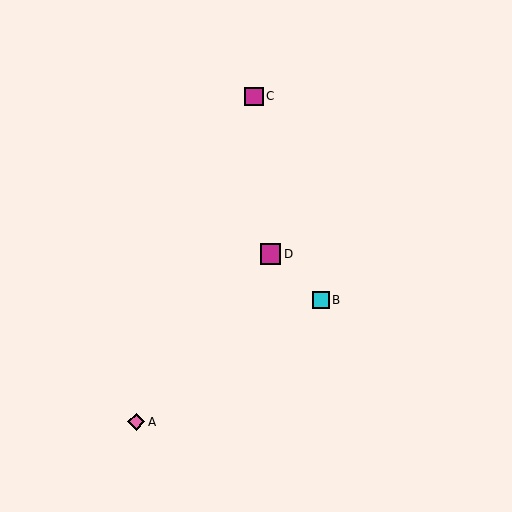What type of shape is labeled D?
Shape D is a magenta square.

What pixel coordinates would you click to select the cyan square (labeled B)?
Click at (321, 300) to select the cyan square B.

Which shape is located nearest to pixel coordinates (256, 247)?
The magenta square (labeled D) at (271, 254) is nearest to that location.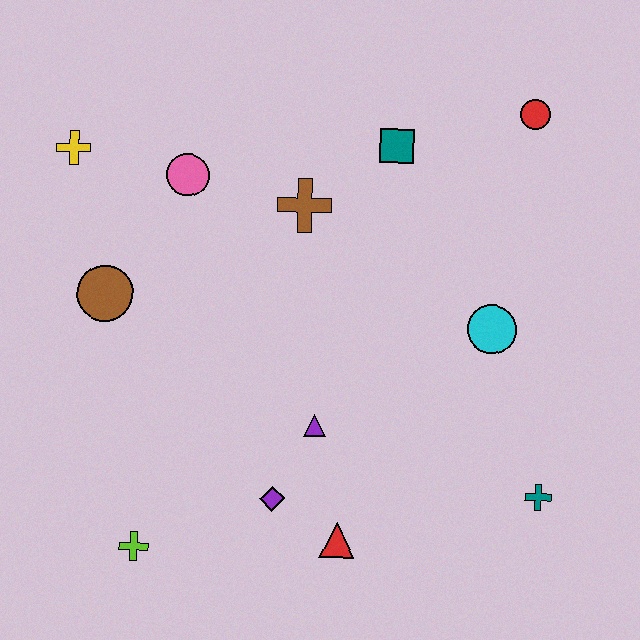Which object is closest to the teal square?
The brown cross is closest to the teal square.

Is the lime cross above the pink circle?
No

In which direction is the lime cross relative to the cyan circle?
The lime cross is to the left of the cyan circle.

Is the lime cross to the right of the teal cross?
No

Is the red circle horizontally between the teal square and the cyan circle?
No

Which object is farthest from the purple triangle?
The red circle is farthest from the purple triangle.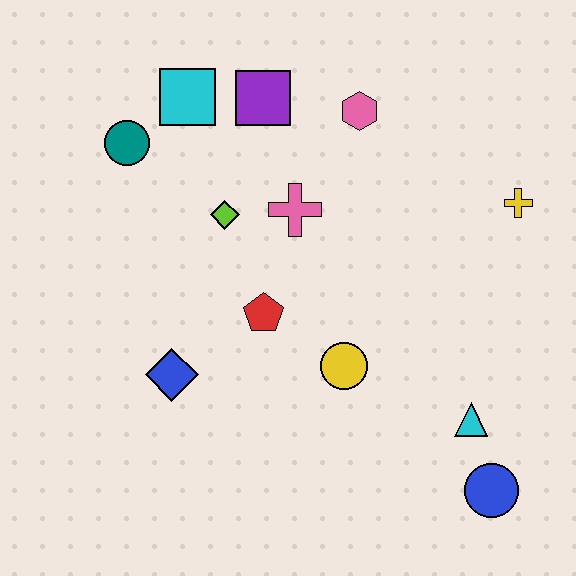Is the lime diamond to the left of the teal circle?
No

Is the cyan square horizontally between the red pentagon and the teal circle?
Yes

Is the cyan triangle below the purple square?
Yes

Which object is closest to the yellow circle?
The red pentagon is closest to the yellow circle.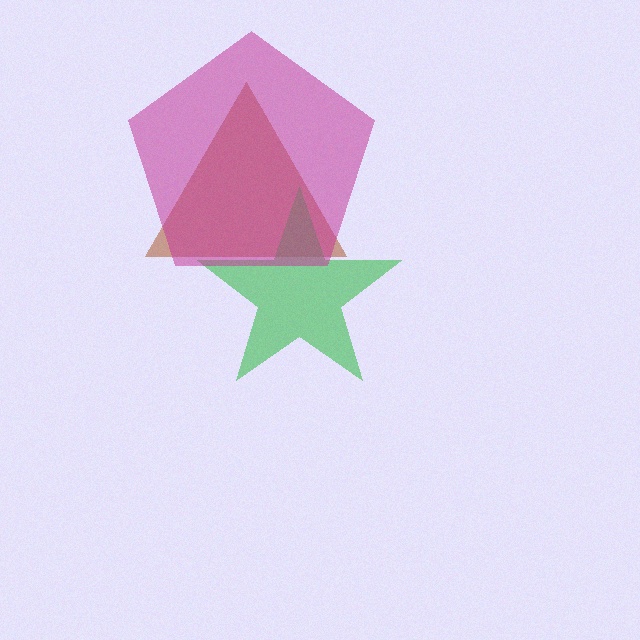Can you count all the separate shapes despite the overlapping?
Yes, there are 3 separate shapes.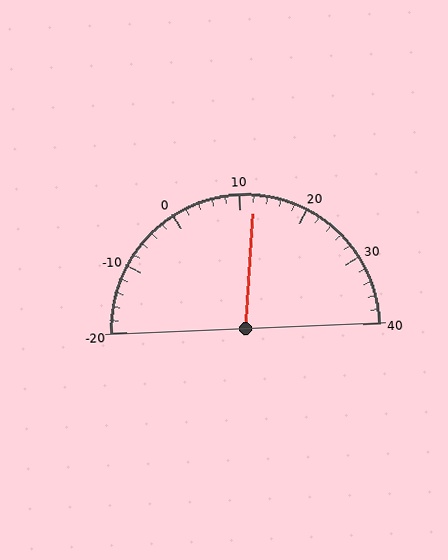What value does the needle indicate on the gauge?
The needle indicates approximately 12.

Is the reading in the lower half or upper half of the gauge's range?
The reading is in the upper half of the range (-20 to 40).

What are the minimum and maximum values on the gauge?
The gauge ranges from -20 to 40.